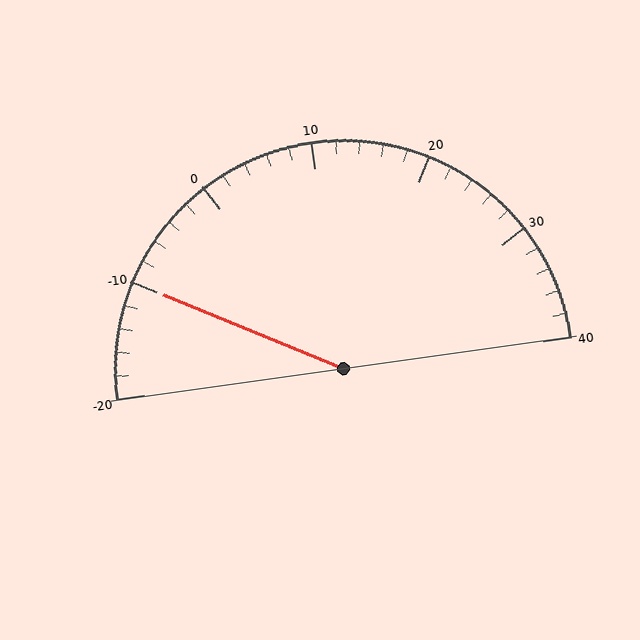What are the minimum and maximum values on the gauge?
The gauge ranges from -20 to 40.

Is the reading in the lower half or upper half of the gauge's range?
The reading is in the lower half of the range (-20 to 40).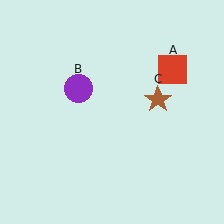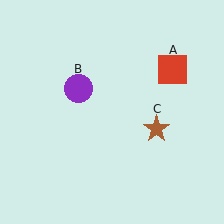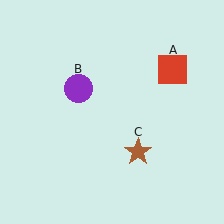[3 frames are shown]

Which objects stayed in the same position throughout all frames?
Red square (object A) and purple circle (object B) remained stationary.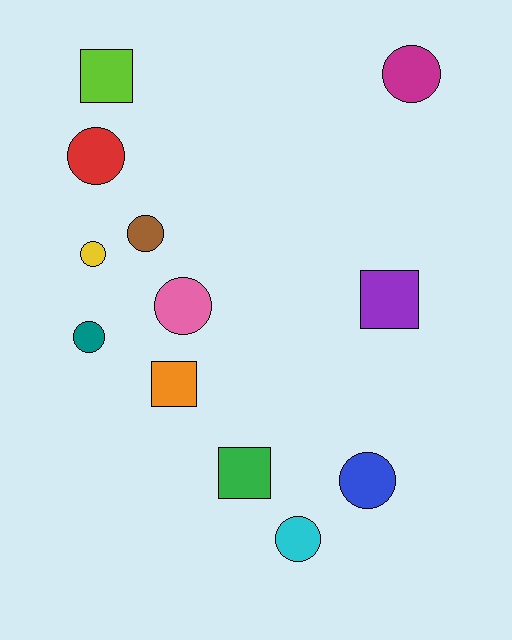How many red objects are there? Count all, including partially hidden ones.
There is 1 red object.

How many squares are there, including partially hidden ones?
There are 4 squares.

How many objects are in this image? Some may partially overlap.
There are 12 objects.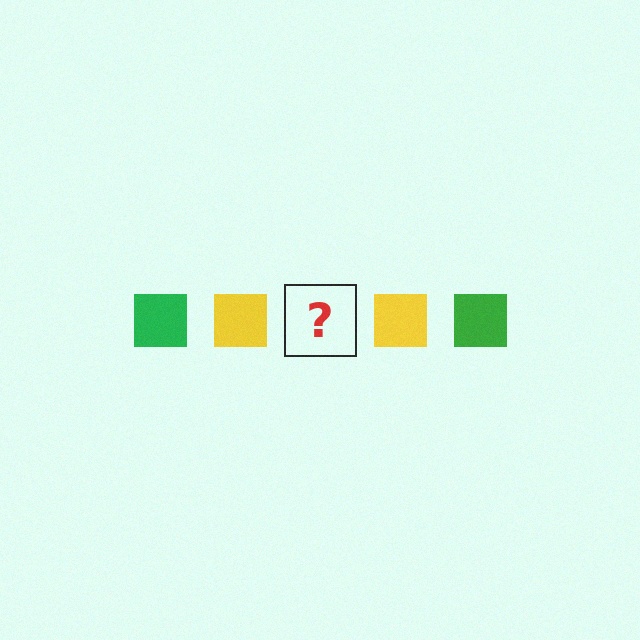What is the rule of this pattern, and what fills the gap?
The rule is that the pattern cycles through green, yellow squares. The gap should be filled with a green square.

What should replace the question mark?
The question mark should be replaced with a green square.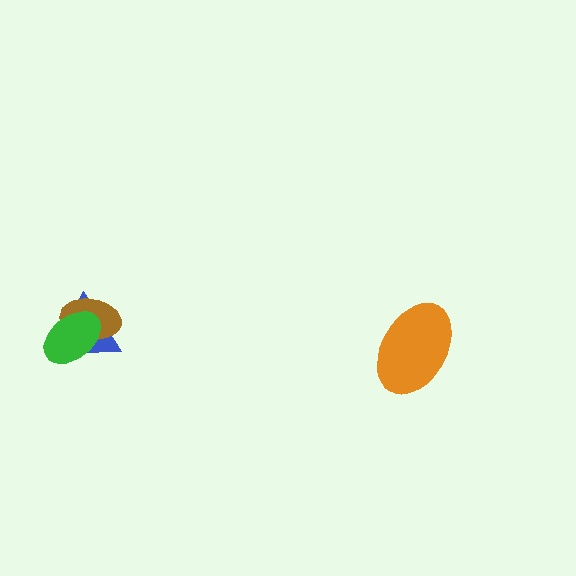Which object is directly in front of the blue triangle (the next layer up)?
The brown ellipse is directly in front of the blue triangle.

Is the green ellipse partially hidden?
No, no other shape covers it.